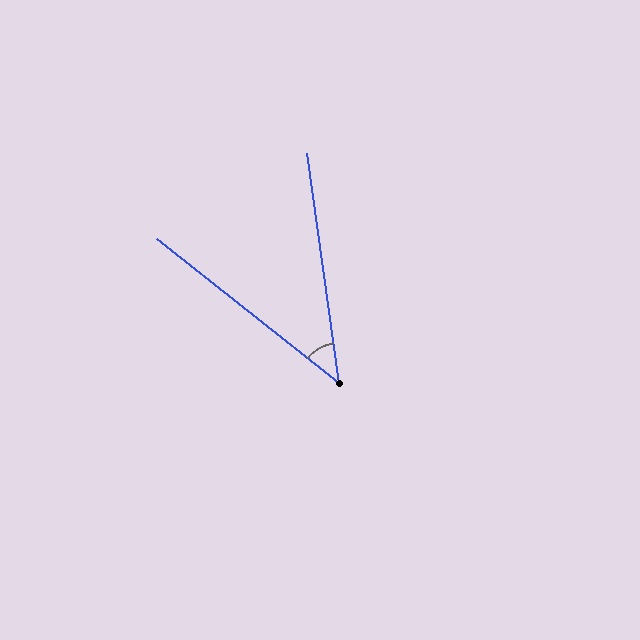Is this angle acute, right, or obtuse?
It is acute.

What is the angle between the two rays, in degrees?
Approximately 44 degrees.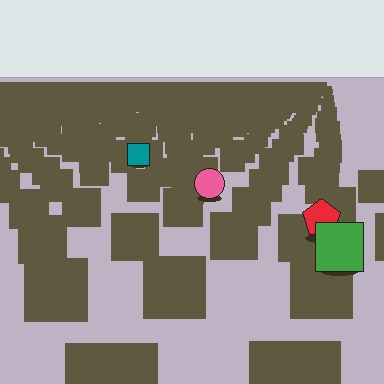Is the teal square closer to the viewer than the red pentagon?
No. The red pentagon is closer — you can tell from the texture gradient: the ground texture is coarser near it.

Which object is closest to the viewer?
The green square is closest. The texture marks near it are larger and more spread out.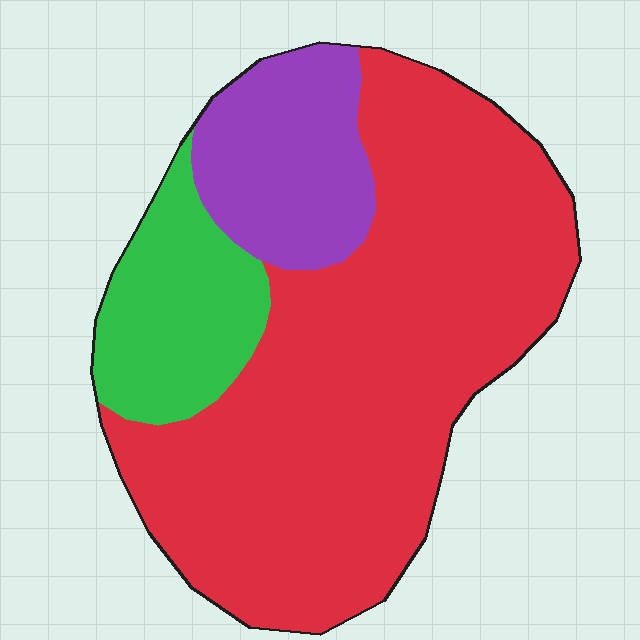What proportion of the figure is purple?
Purple covers about 15% of the figure.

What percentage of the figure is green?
Green takes up less than a quarter of the figure.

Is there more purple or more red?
Red.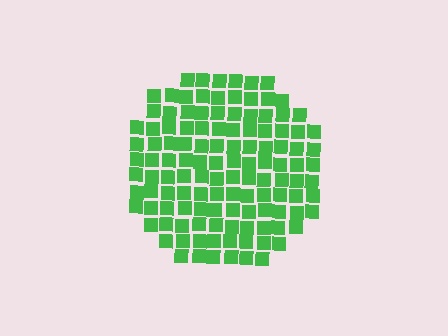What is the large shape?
The large shape is a circle.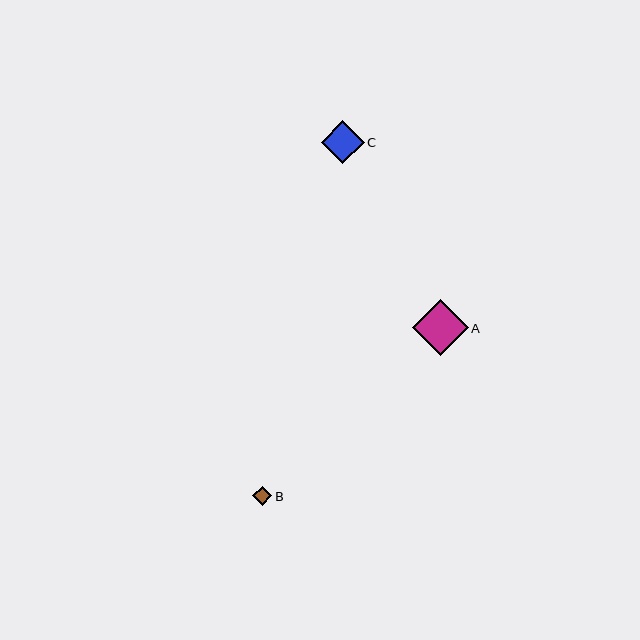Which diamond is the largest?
Diamond A is the largest with a size of approximately 56 pixels.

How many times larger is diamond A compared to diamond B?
Diamond A is approximately 3.0 times the size of diamond B.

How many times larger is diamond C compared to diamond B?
Diamond C is approximately 2.3 times the size of diamond B.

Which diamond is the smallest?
Diamond B is the smallest with a size of approximately 19 pixels.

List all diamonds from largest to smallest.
From largest to smallest: A, C, B.